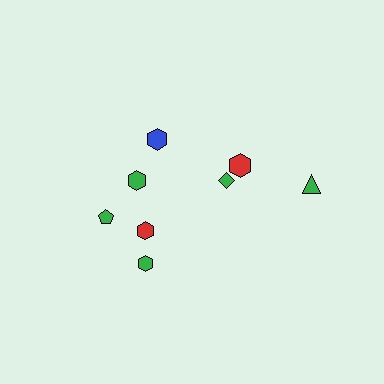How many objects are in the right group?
There are 3 objects.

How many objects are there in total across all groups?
There are 8 objects.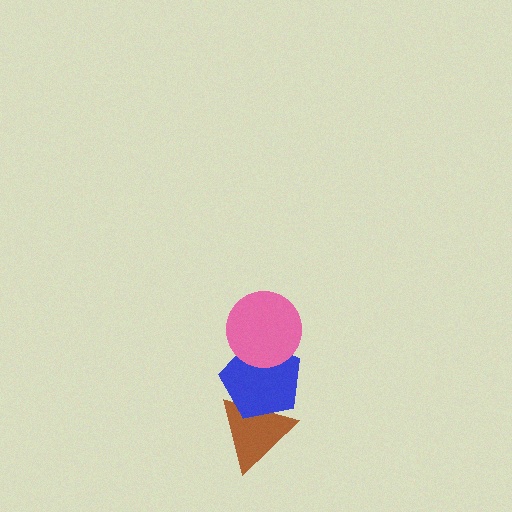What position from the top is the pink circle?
The pink circle is 1st from the top.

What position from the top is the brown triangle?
The brown triangle is 3rd from the top.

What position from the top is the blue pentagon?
The blue pentagon is 2nd from the top.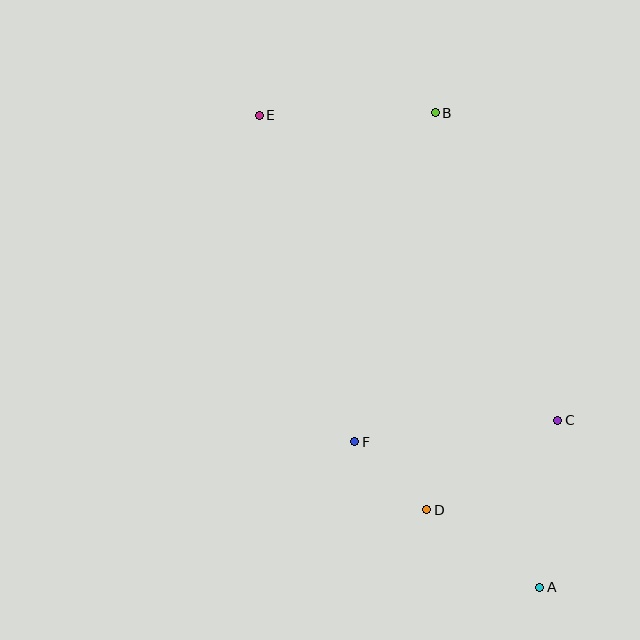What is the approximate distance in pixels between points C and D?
The distance between C and D is approximately 159 pixels.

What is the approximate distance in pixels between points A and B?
The distance between A and B is approximately 486 pixels.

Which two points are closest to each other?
Points D and F are closest to each other.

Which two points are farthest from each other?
Points A and E are farthest from each other.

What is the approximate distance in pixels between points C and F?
The distance between C and F is approximately 204 pixels.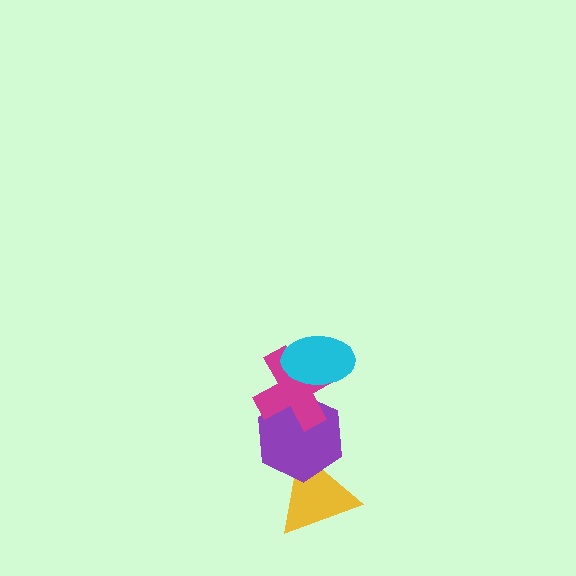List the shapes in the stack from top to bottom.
From top to bottom: the cyan ellipse, the magenta cross, the purple hexagon, the yellow triangle.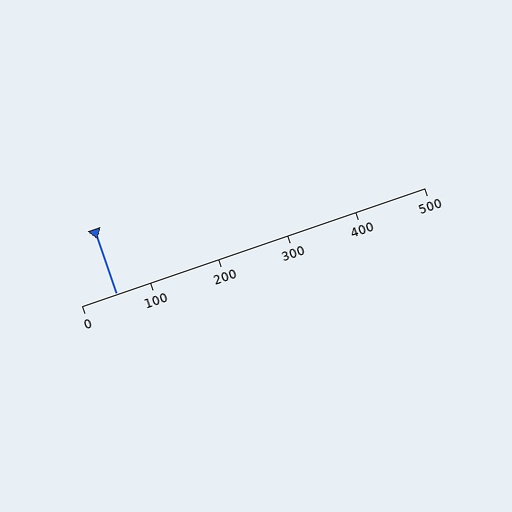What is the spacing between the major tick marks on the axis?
The major ticks are spaced 100 apart.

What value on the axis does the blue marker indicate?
The marker indicates approximately 50.